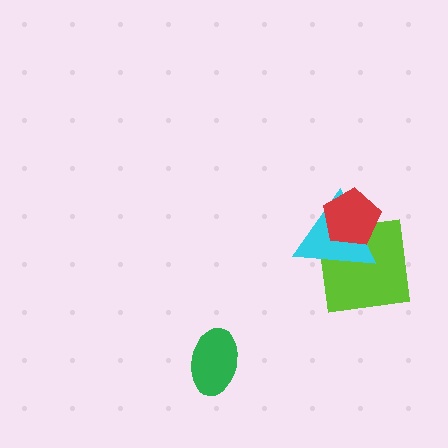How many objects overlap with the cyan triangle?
2 objects overlap with the cyan triangle.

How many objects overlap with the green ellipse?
0 objects overlap with the green ellipse.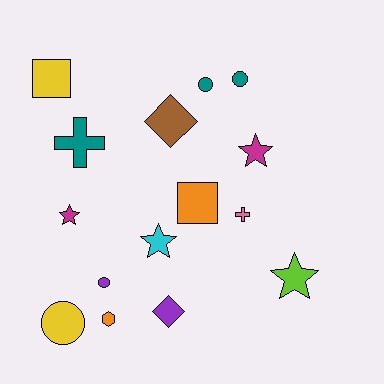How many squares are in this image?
There are 2 squares.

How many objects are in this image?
There are 15 objects.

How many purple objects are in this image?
There are 2 purple objects.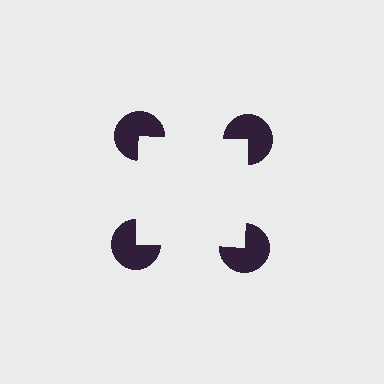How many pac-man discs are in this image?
There are 4 — one at each vertex of the illusory square.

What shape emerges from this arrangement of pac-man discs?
An illusory square — its edges are inferred from the aligned wedge cuts in the pac-man discs, not physically drawn.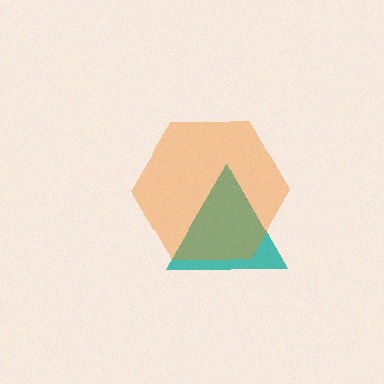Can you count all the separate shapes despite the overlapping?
Yes, there are 2 separate shapes.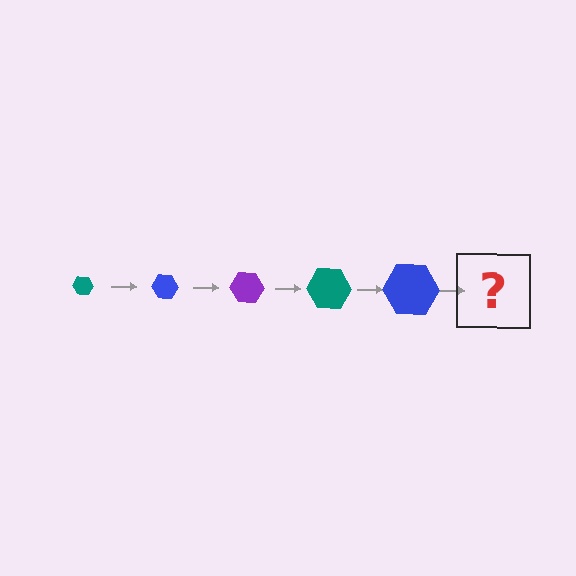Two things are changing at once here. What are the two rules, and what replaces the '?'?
The two rules are that the hexagon grows larger each step and the color cycles through teal, blue, and purple. The '?' should be a purple hexagon, larger than the previous one.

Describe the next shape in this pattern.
It should be a purple hexagon, larger than the previous one.